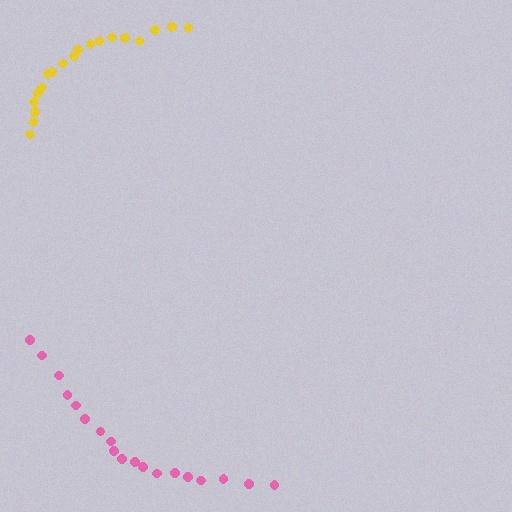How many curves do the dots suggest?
There are 2 distinct paths.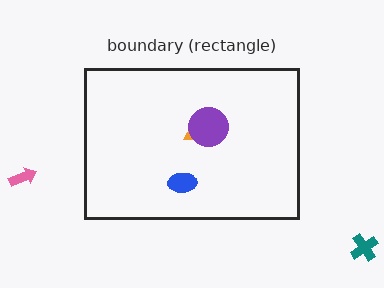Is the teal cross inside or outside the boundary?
Outside.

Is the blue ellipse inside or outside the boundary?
Inside.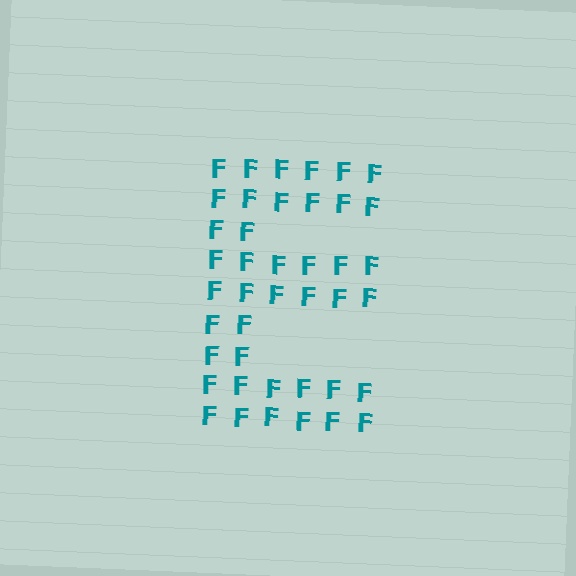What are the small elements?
The small elements are letter F's.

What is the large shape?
The large shape is the letter E.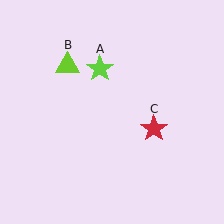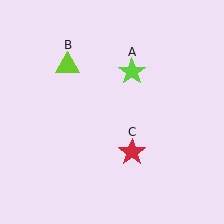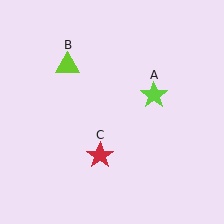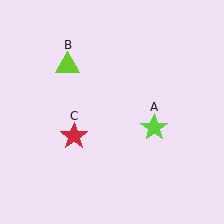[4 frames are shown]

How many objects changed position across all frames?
2 objects changed position: lime star (object A), red star (object C).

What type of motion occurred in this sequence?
The lime star (object A), red star (object C) rotated clockwise around the center of the scene.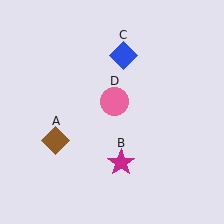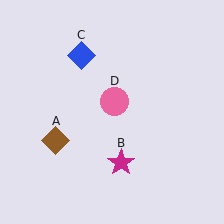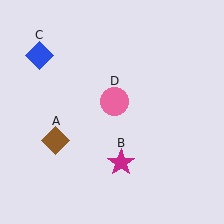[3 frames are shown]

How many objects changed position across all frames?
1 object changed position: blue diamond (object C).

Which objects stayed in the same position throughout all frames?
Brown diamond (object A) and magenta star (object B) and pink circle (object D) remained stationary.